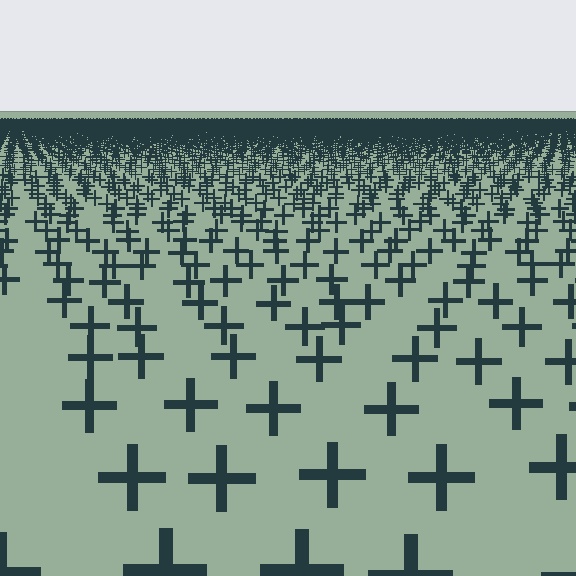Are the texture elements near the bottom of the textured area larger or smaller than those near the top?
Larger. Near the bottom, elements are closer to the viewer and appear at a bigger on-screen size.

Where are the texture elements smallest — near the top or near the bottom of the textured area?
Near the top.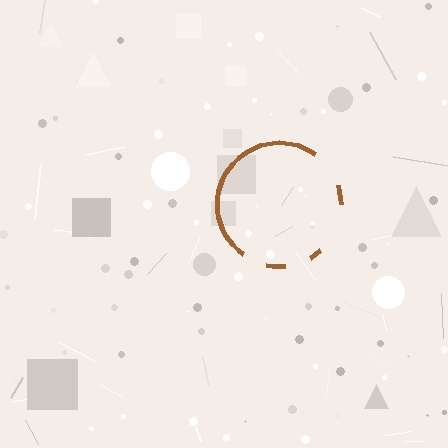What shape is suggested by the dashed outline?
The dashed outline suggests a circle.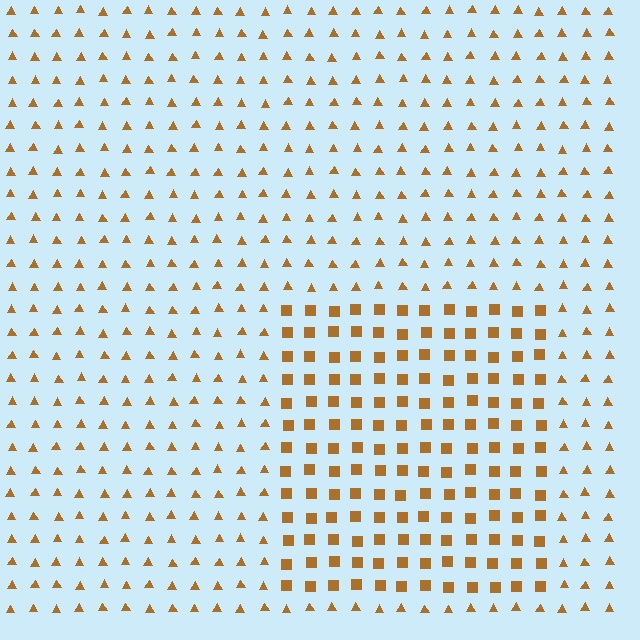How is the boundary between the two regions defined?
The boundary is defined by a change in element shape: squares inside vs. triangles outside. All elements share the same color and spacing.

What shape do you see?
I see a rectangle.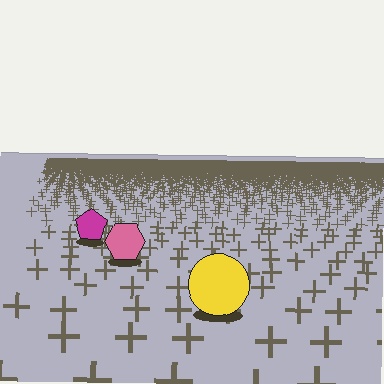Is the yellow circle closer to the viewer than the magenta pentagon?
Yes. The yellow circle is closer — you can tell from the texture gradient: the ground texture is coarser near it.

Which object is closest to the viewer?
The yellow circle is closest. The texture marks near it are larger and more spread out.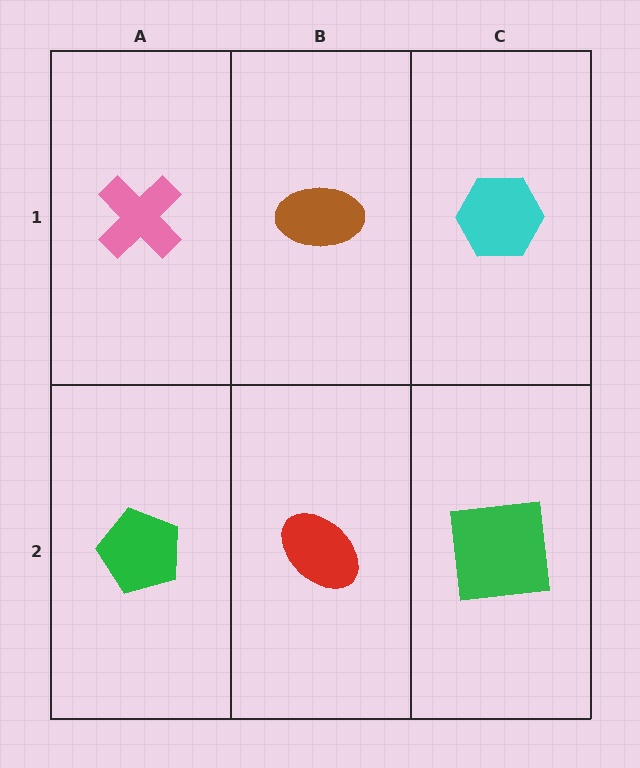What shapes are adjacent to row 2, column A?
A pink cross (row 1, column A), a red ellipse (row 2, column B).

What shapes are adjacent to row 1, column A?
A green pentagon (row 2, column A), a brown ellipse (row 1, column B).